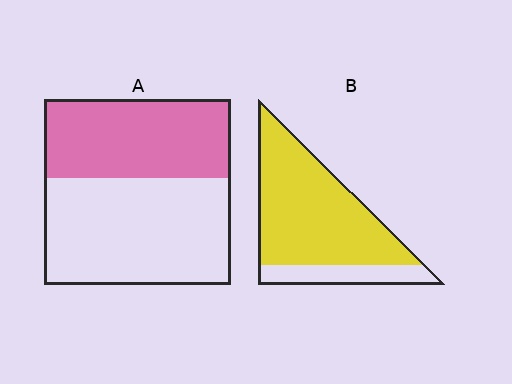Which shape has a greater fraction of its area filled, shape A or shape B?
Shape B.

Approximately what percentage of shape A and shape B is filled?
A is approximately 40% and B is approximately 80%.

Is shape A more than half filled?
No.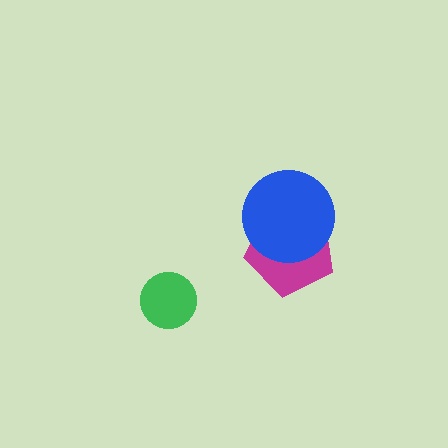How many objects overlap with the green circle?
0 objects overlap with the green circle.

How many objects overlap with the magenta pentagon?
1 object overlaps with the magenta pentagon.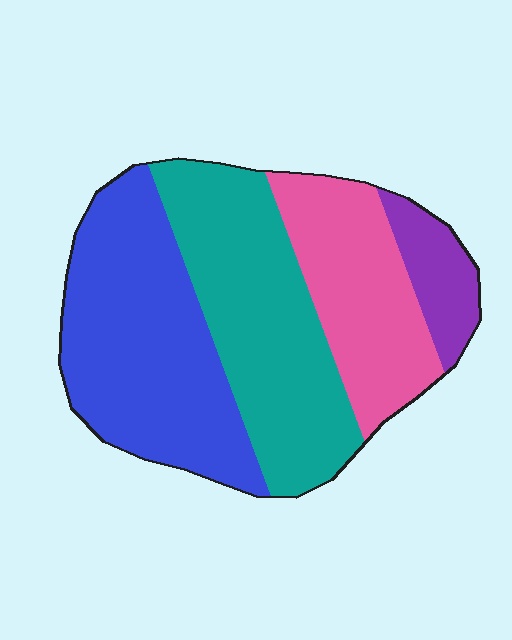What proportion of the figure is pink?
Pink covers around 25% of the figure.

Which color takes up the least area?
Purple, at roughly 10%.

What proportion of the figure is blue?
Blue covers roughly 35% of the figure.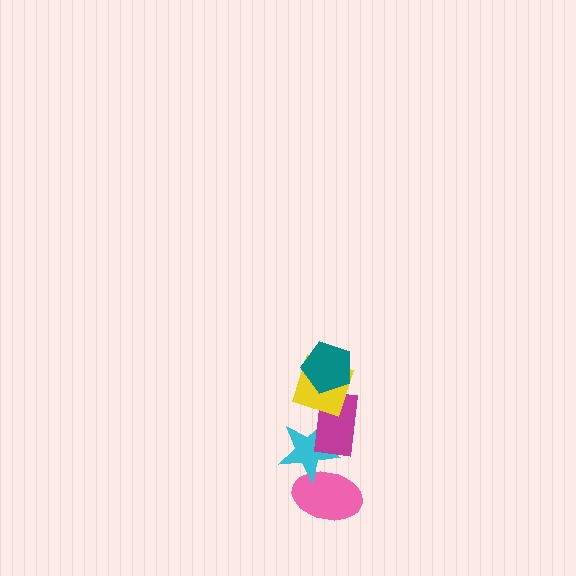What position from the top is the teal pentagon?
The teal pentagon is 1st from the top.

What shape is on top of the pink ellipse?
The cyan star is on top of the pink ellipse.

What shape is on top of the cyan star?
The magenta rectangle is on top of the cyan star.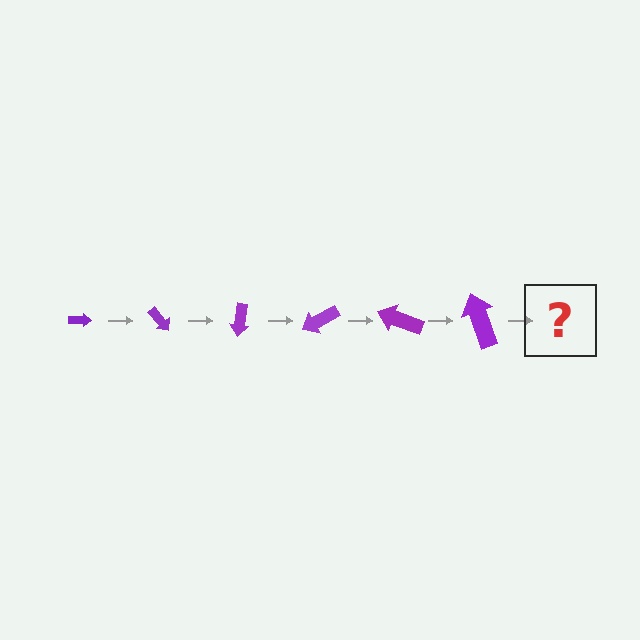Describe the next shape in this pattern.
It should be an arrow, larger than the previous one and rotated 300 degrees from the start.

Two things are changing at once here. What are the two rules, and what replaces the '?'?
The two rules are that the arrow grows larger each step and it rotates 50 degrees each step. The '?' should be an arrow, larger than the previous one and rotated 300 degrees from the start.